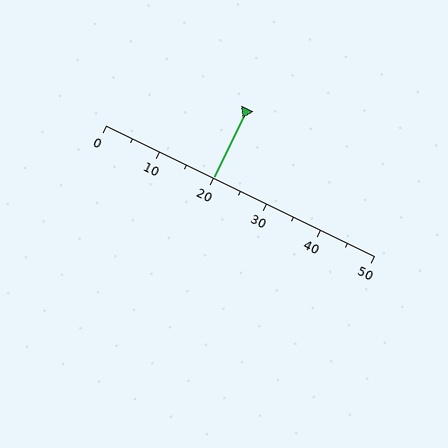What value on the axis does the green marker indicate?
The marker indicates approximately 20.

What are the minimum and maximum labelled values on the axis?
The axis runs from 0 to 50.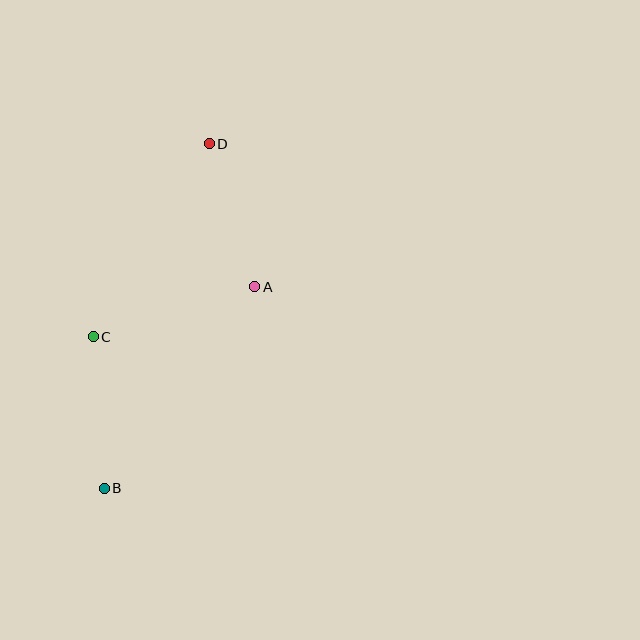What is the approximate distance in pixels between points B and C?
The distance between B and C is approximately 152 pixels.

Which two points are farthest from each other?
Points B and D are farthest from each other.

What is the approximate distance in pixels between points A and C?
The distance between A and C is approximately 169 pixels.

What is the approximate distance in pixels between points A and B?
The distance between A and B is approximately 251 pixels.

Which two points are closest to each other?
Points A and D are closest to each other.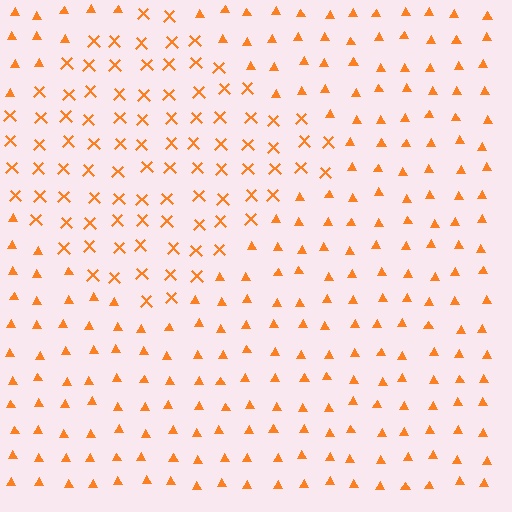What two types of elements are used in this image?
The image uses X marks inside the diamond region and triangles outside it.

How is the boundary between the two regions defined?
The boundary is defined by a change in element shape: X marks inside vs. triangles outside. All elements share the same color and spacing.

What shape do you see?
I see a diamond.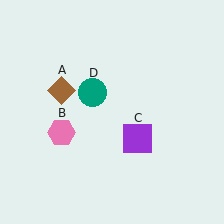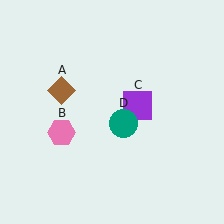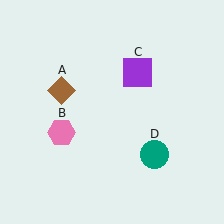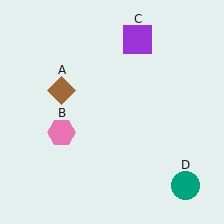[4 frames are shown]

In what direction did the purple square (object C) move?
The purple square (object C) moved up.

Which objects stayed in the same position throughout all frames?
Brown diamond (object A) and pink hexagon (object B) remained stationary.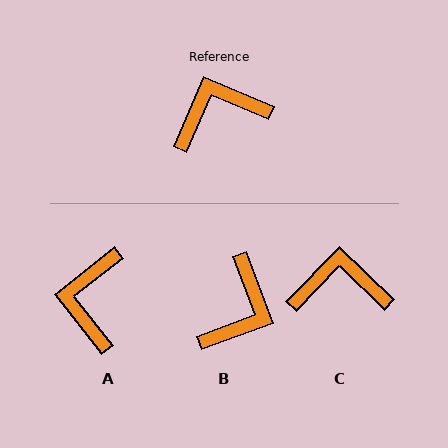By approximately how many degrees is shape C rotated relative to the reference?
Approximately 21 degrees clockwise.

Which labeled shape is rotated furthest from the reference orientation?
B, about 136 degrees away.